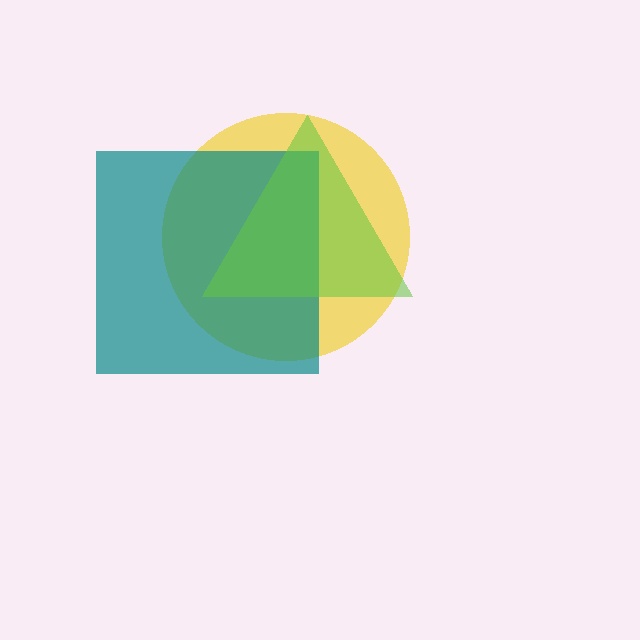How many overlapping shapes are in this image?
There are 3 overlapping shapes in the image.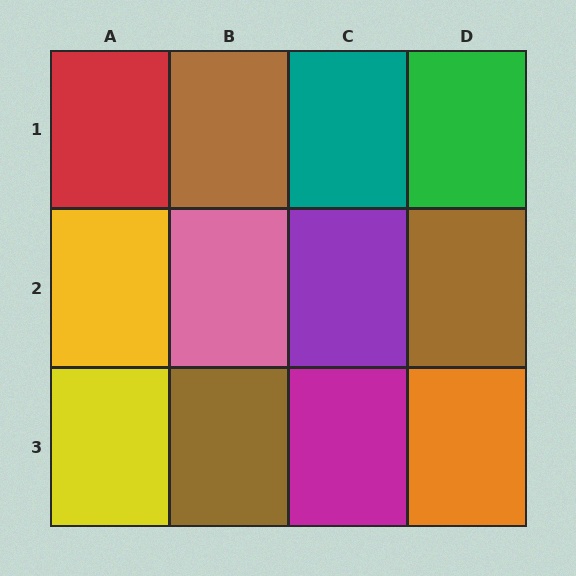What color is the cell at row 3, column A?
Yellow.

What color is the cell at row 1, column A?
Red.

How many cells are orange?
1 cell is orange.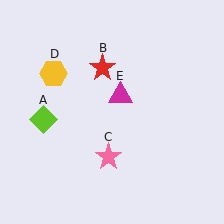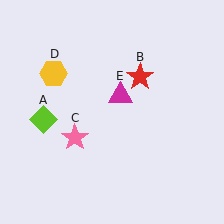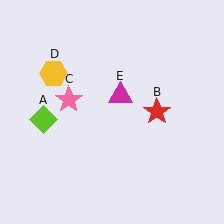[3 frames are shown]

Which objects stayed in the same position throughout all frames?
Lime diamond (object A) and yellow hexagon (object D) and magenta triangle (object E) remained stationary.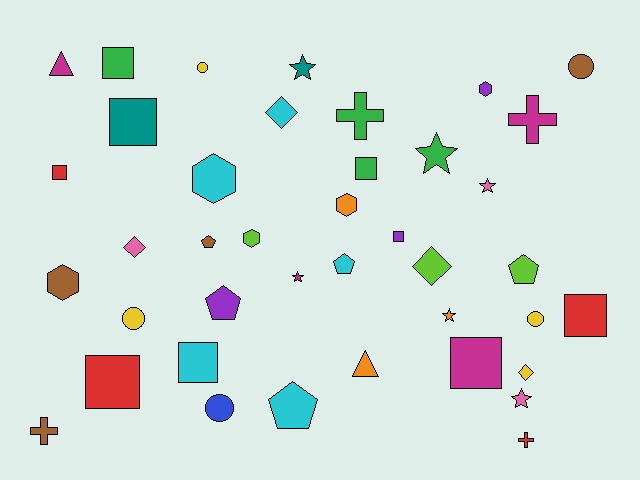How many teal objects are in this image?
There are 2 teal objects.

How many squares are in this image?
There are 9 squares.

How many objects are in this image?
There are 40 objects.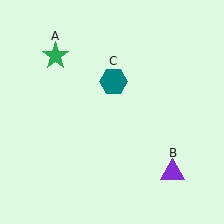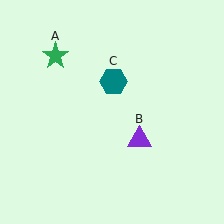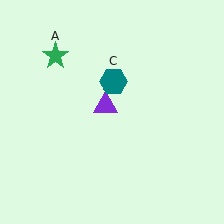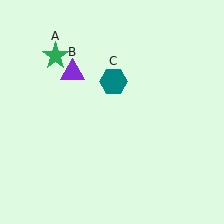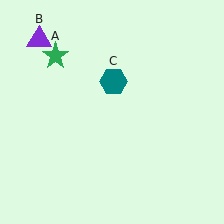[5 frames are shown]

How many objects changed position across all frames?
1 object changed position: purple triangle (object B).